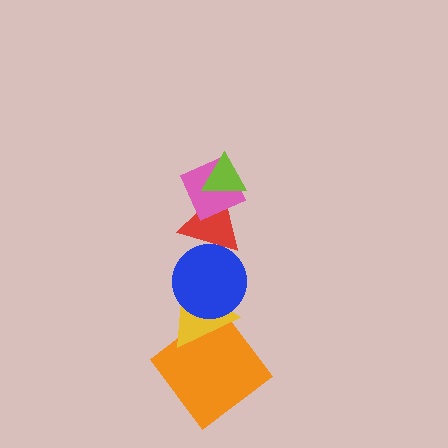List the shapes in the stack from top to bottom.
From top to bottom: the lime triangle, the pink diamond, the red triangle, the blue circle, the yellow triangle, the orange diamond.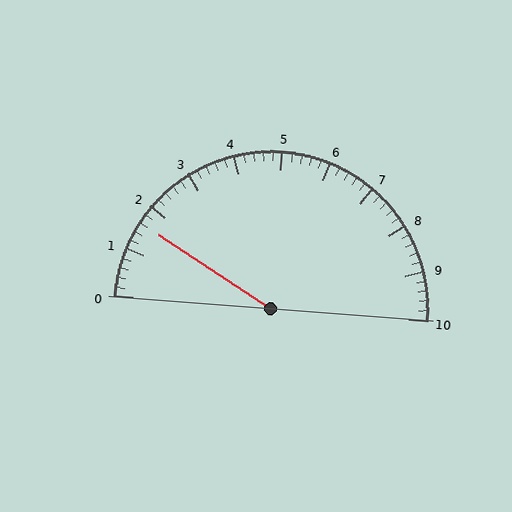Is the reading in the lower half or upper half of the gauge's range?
The reading is in the lower half of the range (0 to 10).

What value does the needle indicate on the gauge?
The needle indicates approximately 1.6.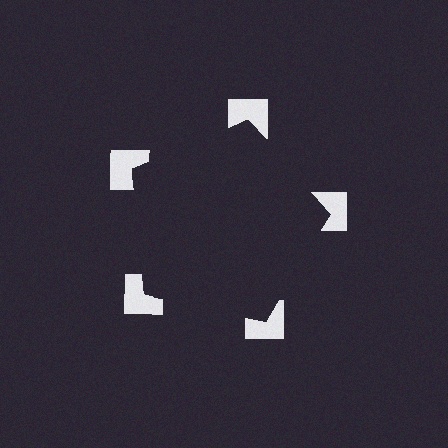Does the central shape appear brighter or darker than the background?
It typically appears slightly darker than the background, even though no actual brightness change is drawn.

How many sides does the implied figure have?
5 sides.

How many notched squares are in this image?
There are 5 — one at each vertex of the illusory pentagon.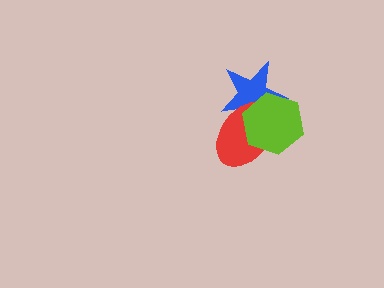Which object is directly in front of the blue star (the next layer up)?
The red ellipse is directly in front of the blue star.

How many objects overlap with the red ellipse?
2 objects overlap with the red ellipse.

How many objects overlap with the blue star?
2 objects overlap with the blue star.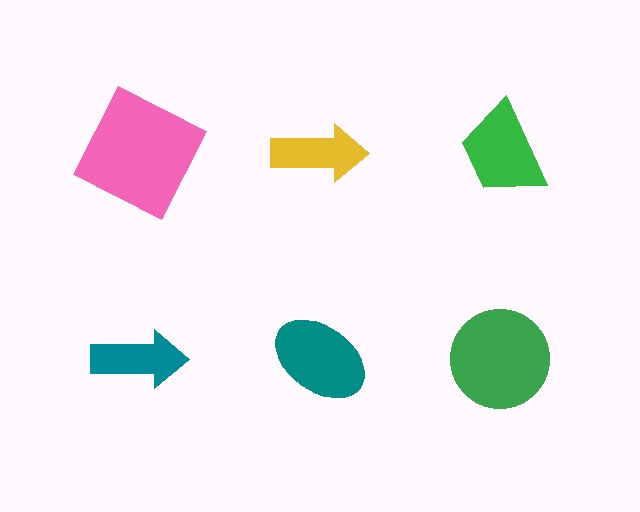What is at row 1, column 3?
A green trapezoid.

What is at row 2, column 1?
A teal arrow.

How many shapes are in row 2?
3 shapes.